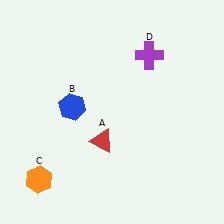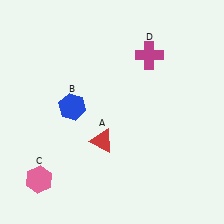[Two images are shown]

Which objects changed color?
C changed from orange to pink. D changed from purple to magenta.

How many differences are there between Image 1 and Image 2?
There are 2 differences between the two images.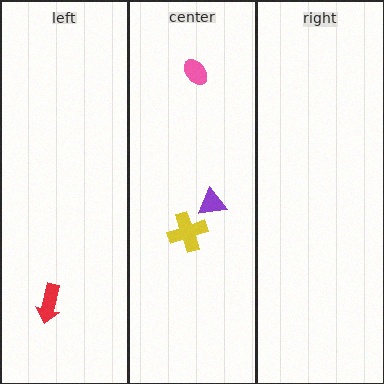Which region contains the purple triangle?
The center region.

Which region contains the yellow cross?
The center region.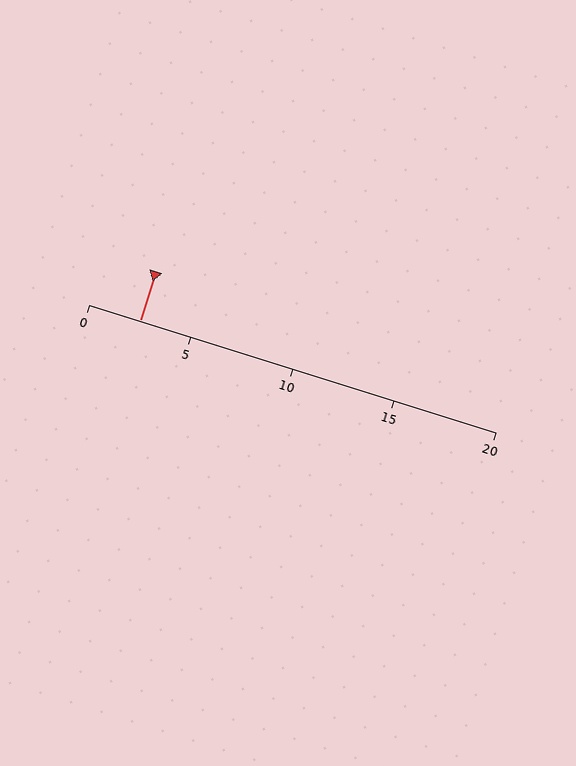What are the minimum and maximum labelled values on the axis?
The axis runs from 0 to 20.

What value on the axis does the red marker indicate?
The marker indicates approximately 2.5.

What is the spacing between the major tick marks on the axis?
The major ticks are spaced 5 apart.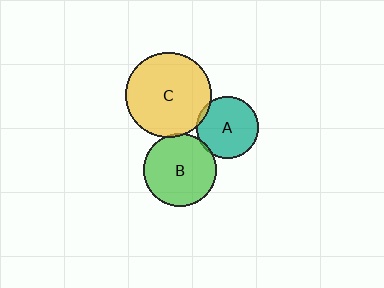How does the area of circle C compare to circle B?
Approximately 1.4 times.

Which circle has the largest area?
Circle C (yellow).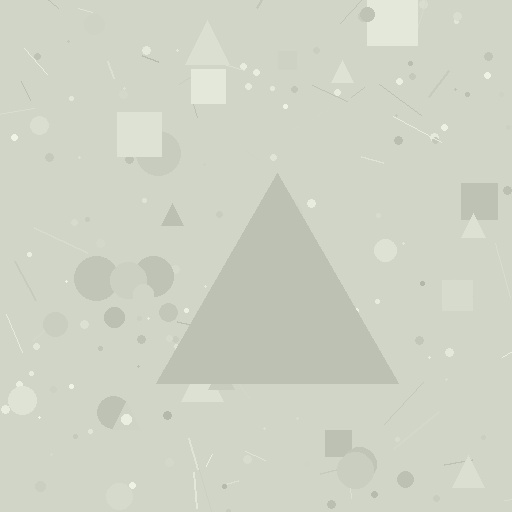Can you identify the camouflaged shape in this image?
The camouflaged shape is a triangle.